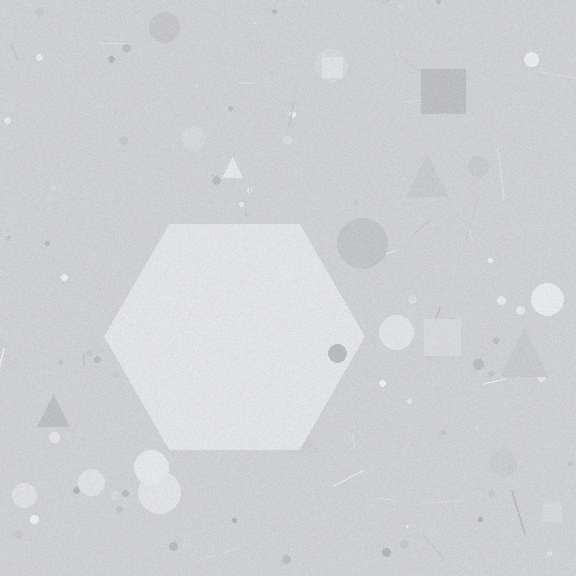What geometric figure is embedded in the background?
A hexagon is embedded in the background.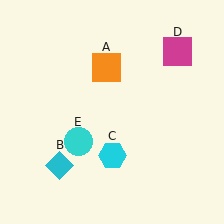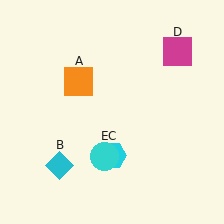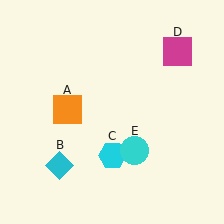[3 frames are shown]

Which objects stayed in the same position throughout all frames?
Cyan diamond (object B) and cyan hexagon (object C) and magenta square (object D) remained stationary.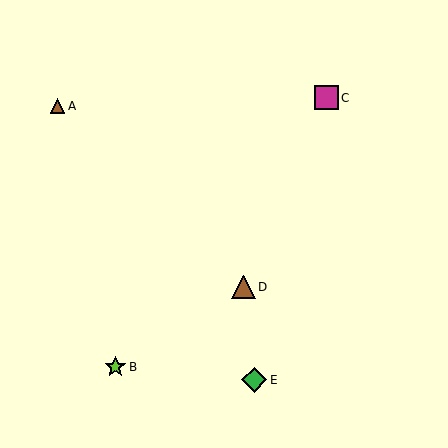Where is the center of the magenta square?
The center of the magenta square is at (326, 98).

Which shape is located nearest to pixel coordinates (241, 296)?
The brown triangle (labeled D) at (244, 287) is nearest to that location.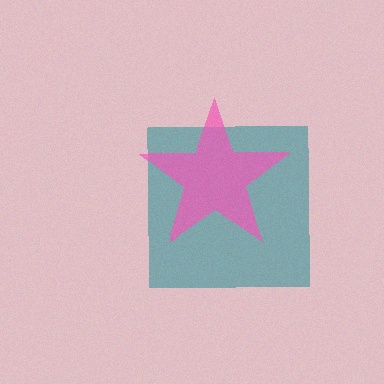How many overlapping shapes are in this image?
There are 2 overlapping shapes in the image.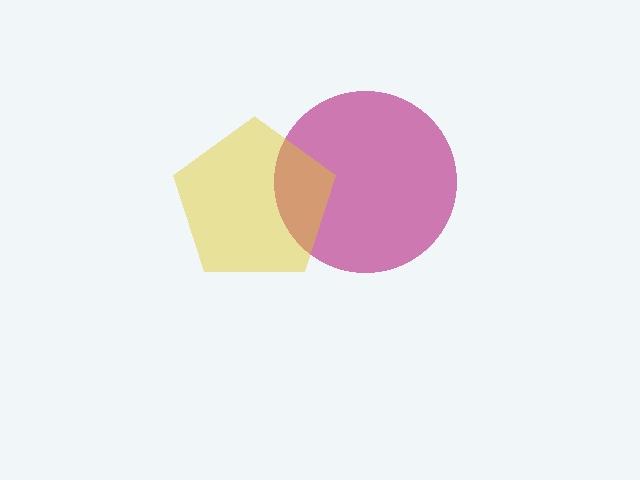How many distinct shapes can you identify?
There are 2 distinct shapes: a magenta circle, a yellow pentagon.